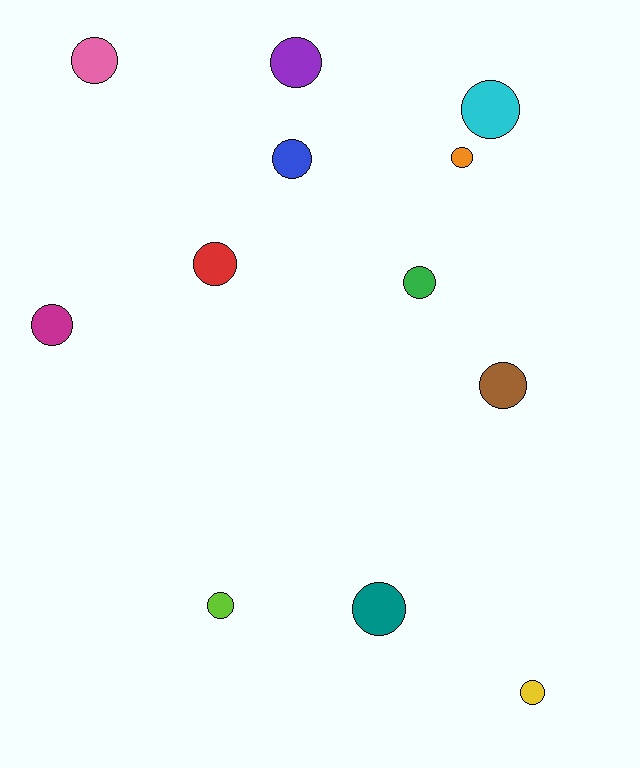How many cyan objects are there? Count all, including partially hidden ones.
There is 1 cyan object.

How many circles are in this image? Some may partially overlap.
There are 12 circles.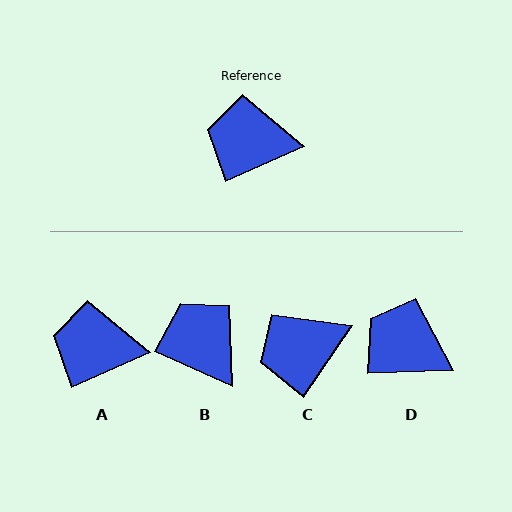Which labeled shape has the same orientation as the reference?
A.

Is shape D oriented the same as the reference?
No, it is off by about 22 degrees.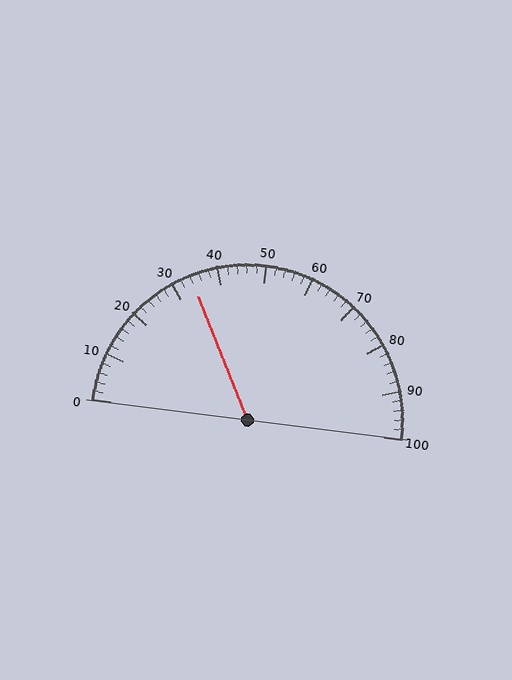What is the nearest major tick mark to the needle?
The nearest major tick mark is 30.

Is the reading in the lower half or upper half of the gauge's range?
The reading is in the lower half of the range (0 to 100).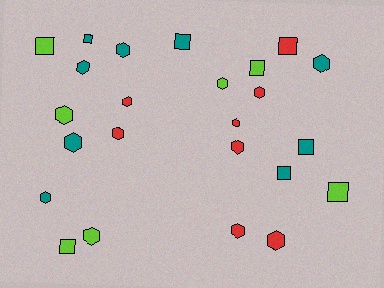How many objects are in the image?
There are 24 objects.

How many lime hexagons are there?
There are 3 lime hexagons.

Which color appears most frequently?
Teal, with 9 objects.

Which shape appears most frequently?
Hexagon, with 15 objects.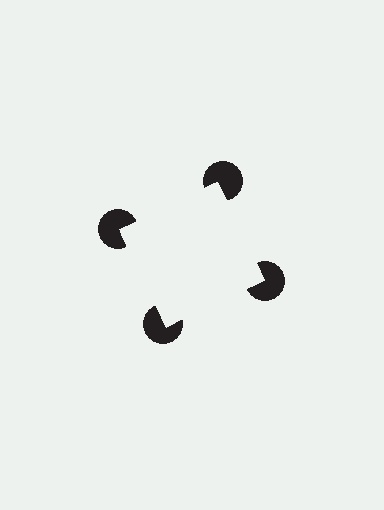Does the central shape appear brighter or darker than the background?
It typically appears slightly brighter than the background, even though no actual brightness change is drawn.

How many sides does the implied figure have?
4 sides.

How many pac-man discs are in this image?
There are 4 — one at each vertex of the illusory square.